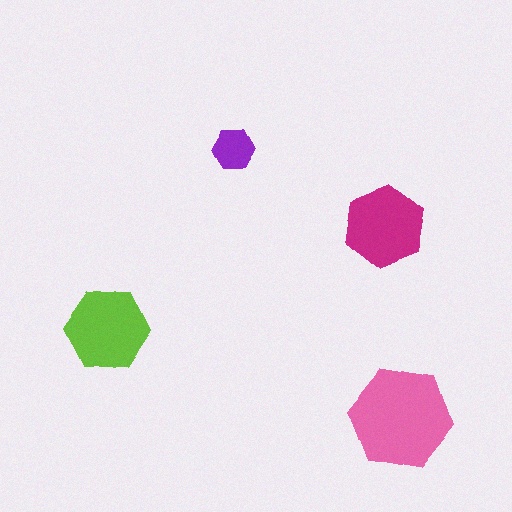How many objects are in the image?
There are 4 objects in the image.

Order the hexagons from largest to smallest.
the pink one, the lime one, the magenta one, the purple one.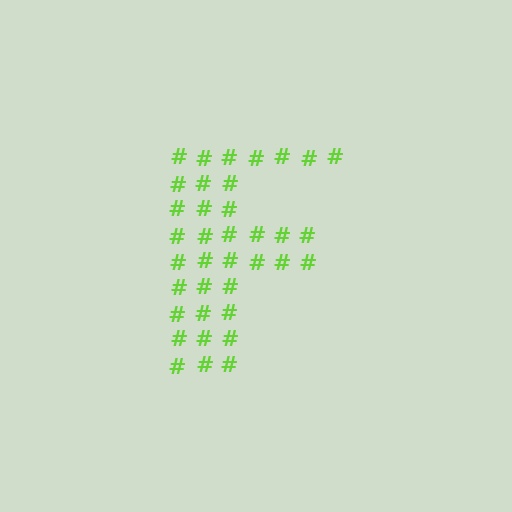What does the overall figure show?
The overall figure shows the letter F.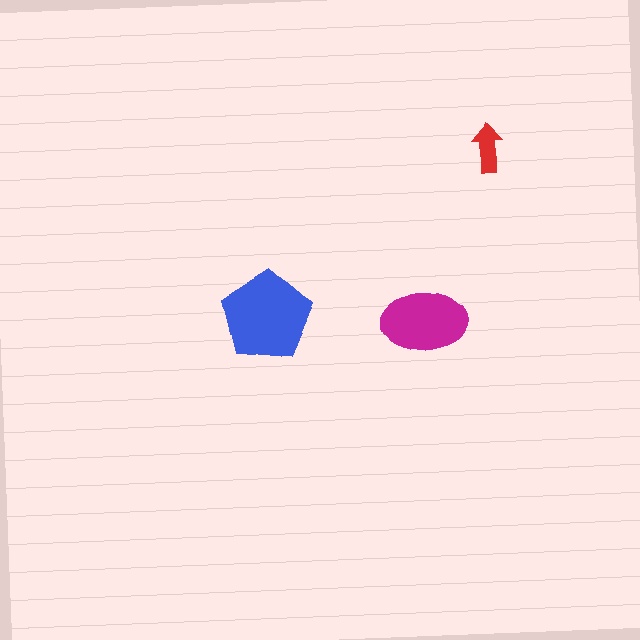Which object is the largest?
The blue pentagon.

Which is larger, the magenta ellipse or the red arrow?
The magenta ellipse.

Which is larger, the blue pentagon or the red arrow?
The blue pentagon.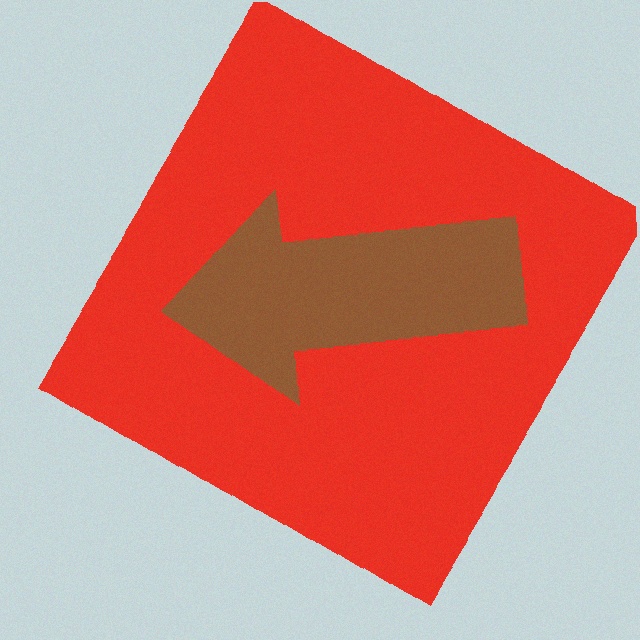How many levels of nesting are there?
2.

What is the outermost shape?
The red diamond.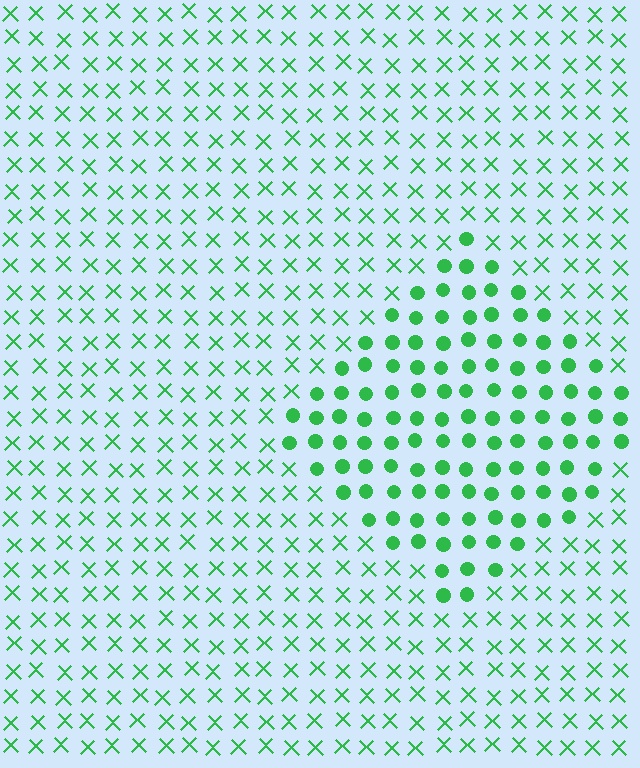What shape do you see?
I see a diamond.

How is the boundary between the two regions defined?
The boundary is defined by a change in element shape: circles inside vs. X marks outside. All elements share the same color and spacing.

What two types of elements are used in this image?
The image uses circles inside the diamond region and X marks outside it.